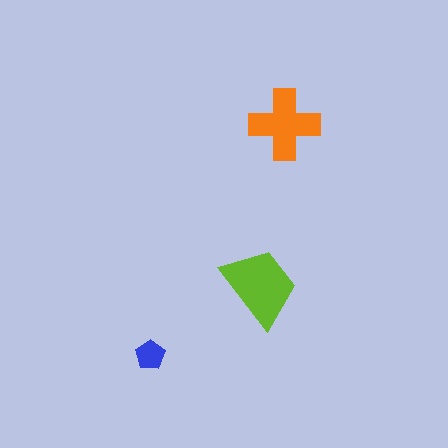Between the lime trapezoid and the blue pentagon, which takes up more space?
The lime trapezoid.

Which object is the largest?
The lime trapezoid.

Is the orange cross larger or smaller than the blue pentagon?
Larger.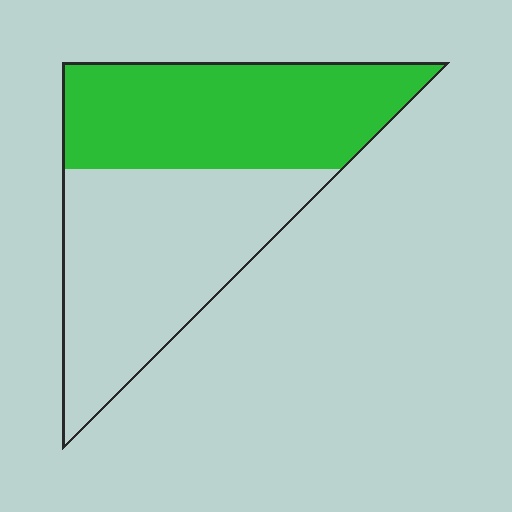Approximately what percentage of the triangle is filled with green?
Approximately 45%.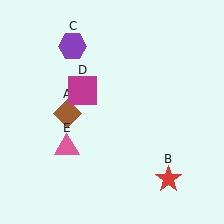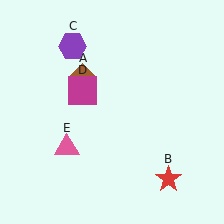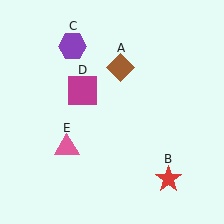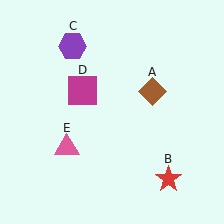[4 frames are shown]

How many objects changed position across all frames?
1 object changed position: brown diamond (object A).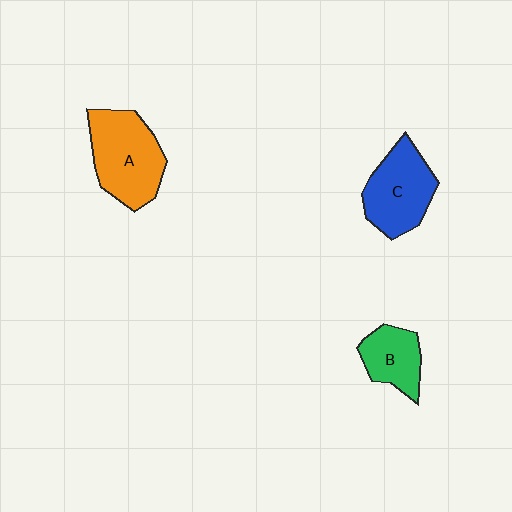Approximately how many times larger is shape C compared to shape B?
Approximately 1.5 times.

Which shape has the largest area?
Shape A (orange).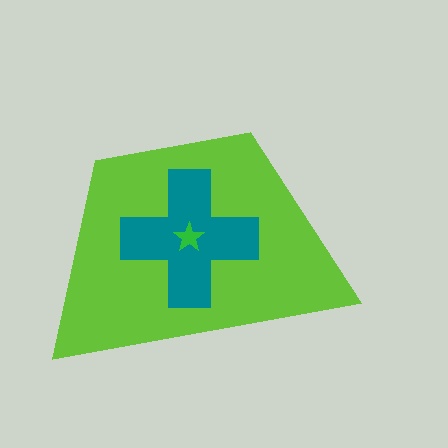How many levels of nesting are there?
3.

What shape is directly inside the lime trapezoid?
The teal cross.